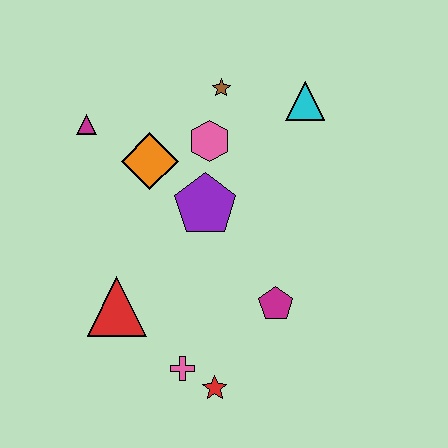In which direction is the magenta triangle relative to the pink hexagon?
The magenta triangle is to the left of the pink hexagon.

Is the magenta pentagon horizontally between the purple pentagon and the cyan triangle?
Yes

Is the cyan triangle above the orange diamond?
Yes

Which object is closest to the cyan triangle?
The brown star is closest to the cyan triangle.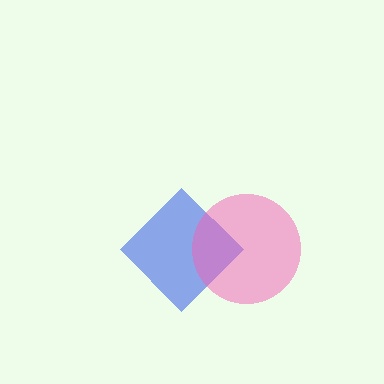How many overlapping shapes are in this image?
There are 2 overlapping shapes in the image.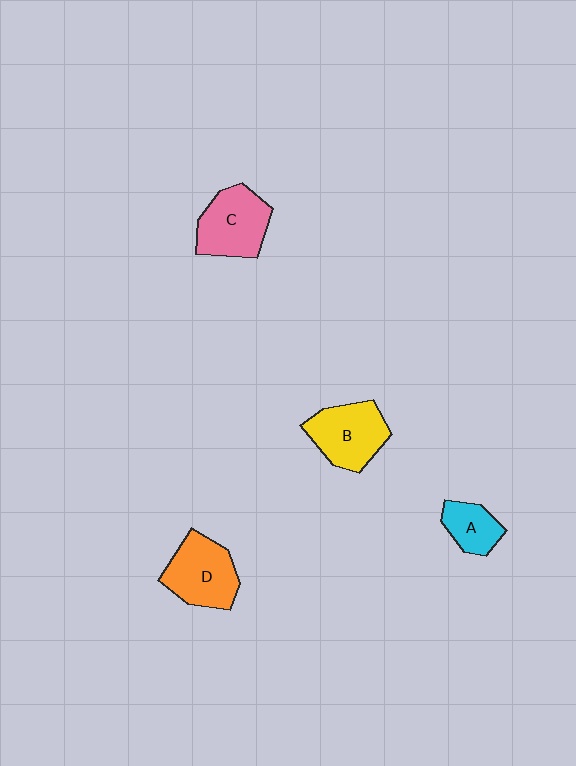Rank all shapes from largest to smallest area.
From largest to smallest: C (pink), D (orange), B (yellow), A (cyan).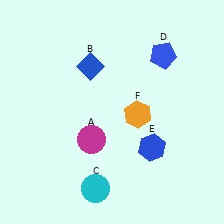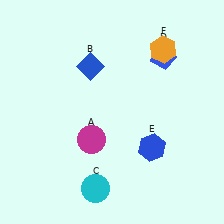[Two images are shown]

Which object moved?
The orange hexagon (F) moved up.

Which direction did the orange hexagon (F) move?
The orange hexagon (F) moved up.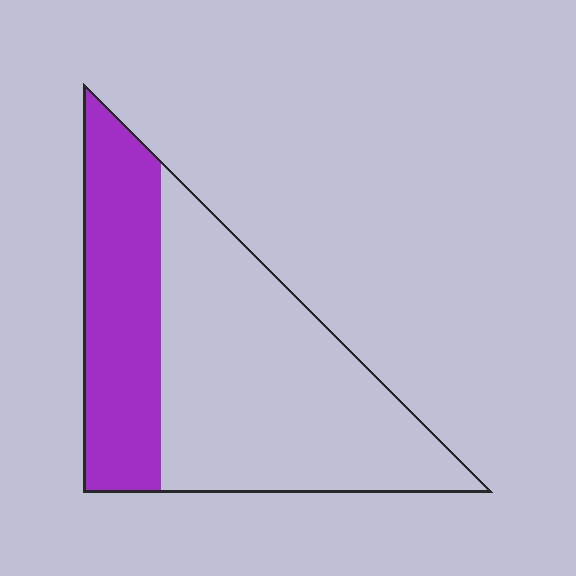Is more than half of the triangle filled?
No.